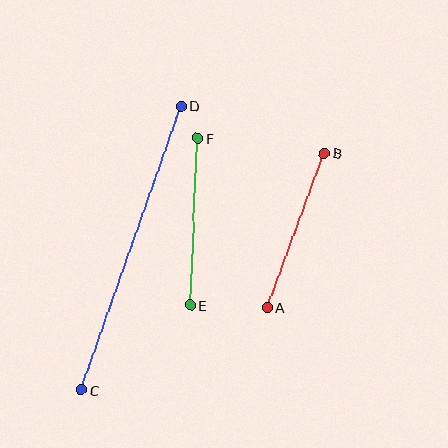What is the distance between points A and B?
The distance is approximately 164 pixels.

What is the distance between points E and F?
The distance is approximately 167 pixels.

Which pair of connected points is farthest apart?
Points C and D are farthest apart.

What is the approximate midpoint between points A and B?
The midpoint is at approximately (296, 230) pixels.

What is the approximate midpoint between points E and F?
The midpoint is at approximately (194, 222) pixels.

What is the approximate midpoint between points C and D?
The midpoint is at approximately (131, 248) pixels.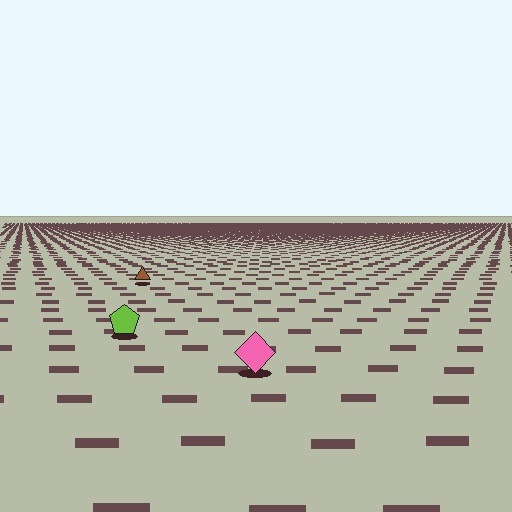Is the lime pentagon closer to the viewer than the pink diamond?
No. The pink diamond is closer — you can tell from the texture gradient: the ground texture is coarser near it.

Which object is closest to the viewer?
The pink diamond is closest. The texture marks near it are larger and more spread out.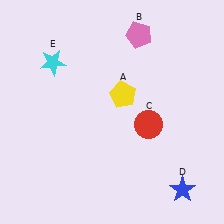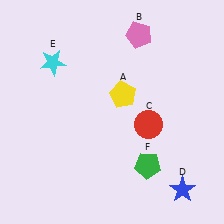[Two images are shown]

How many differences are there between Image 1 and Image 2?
There is 1 difference between the two images.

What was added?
A green pentagon (F) was added in Image 2.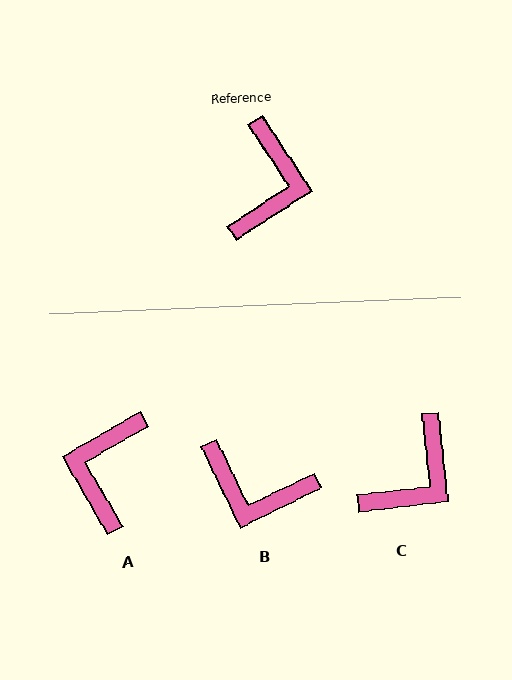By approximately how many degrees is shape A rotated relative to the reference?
Approximately 177 degrees counter-clockwise.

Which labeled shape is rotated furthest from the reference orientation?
A, about 177 degrees away.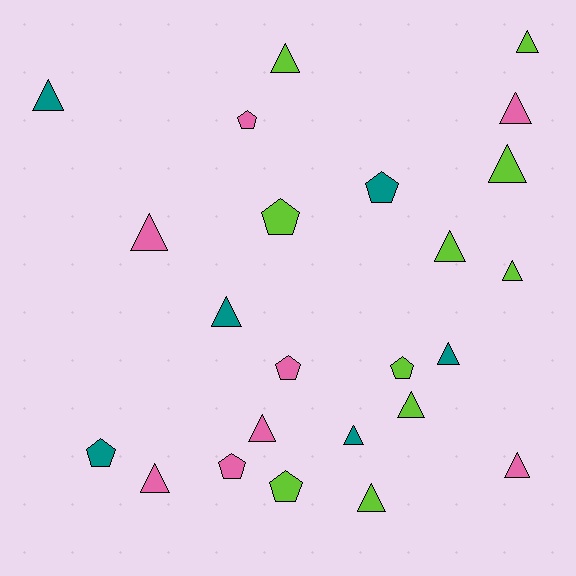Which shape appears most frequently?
Triangle, with 16 objects.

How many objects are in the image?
There are 24 objects.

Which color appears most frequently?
Lime, with 10 objects.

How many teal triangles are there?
There are 4 teal triangles.